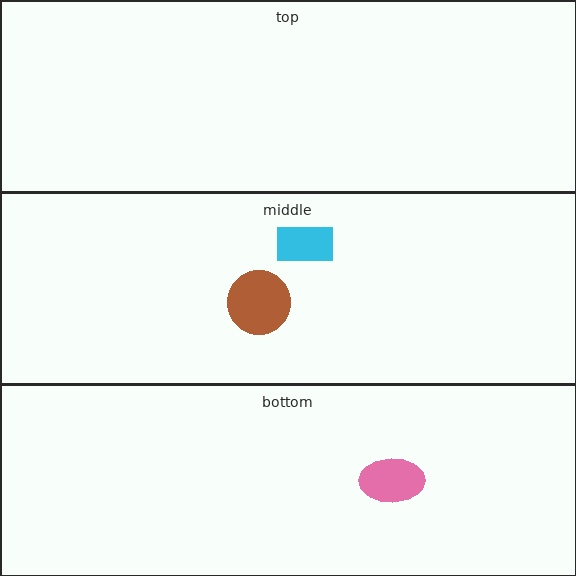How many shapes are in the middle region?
2.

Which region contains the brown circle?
The middle region.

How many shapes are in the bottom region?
1.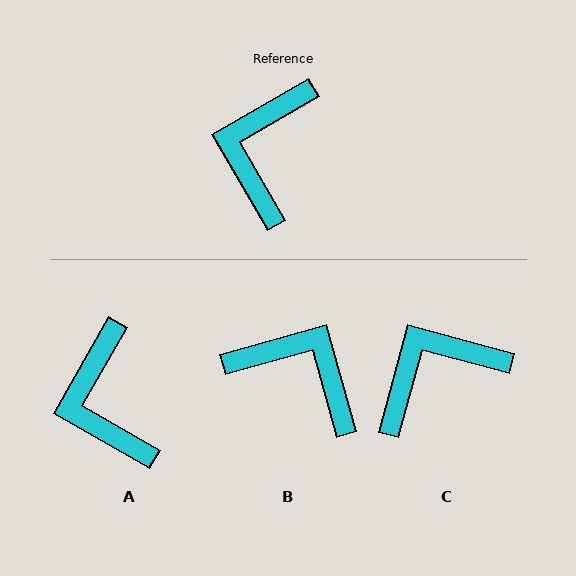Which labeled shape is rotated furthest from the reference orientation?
B, about 104 degrees away.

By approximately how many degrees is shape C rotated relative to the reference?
Approximately 45 degrees clockwise.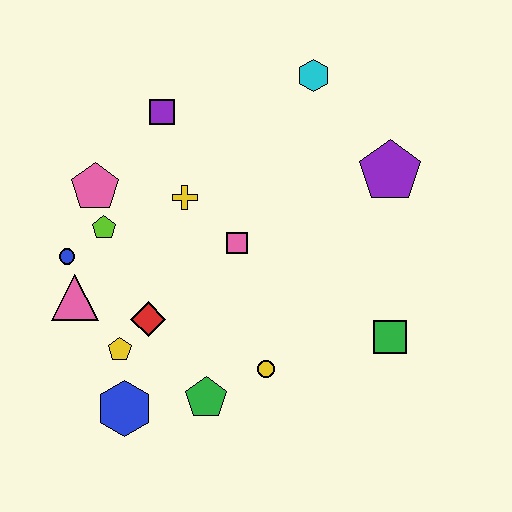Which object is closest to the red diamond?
The yellow pentagon is closest to the red diamond.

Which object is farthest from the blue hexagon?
The cyan hexagon is farthest from the blue hexagon.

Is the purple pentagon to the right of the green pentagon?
Yes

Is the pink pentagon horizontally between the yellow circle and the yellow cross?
No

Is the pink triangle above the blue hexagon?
Yes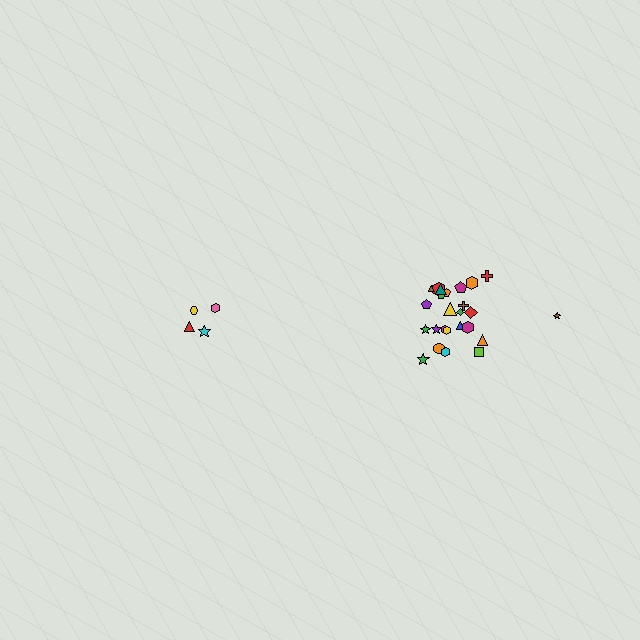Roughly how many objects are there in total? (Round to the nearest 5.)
Roughly 30 objects in total.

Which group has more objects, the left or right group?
The right group.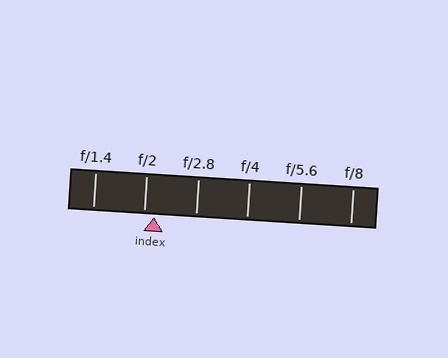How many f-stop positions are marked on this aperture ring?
There are 6 f-stop positions marked.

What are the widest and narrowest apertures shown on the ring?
The widest aperture shown is f/1.4 and the narrowest is f/8.